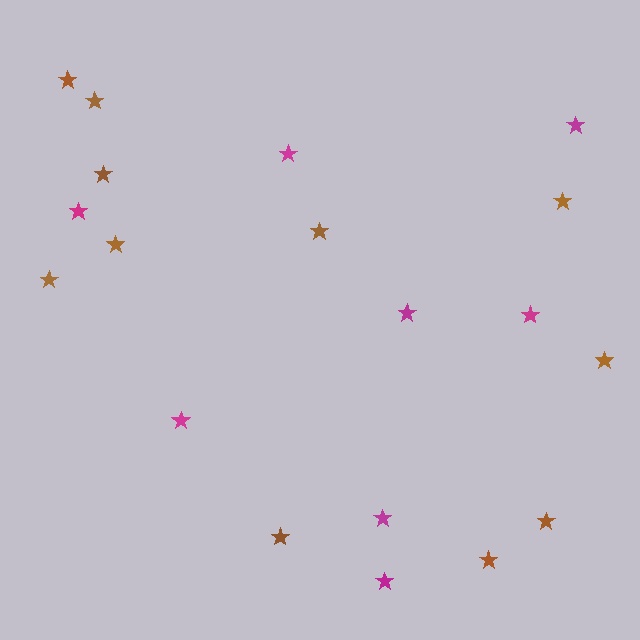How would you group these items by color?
There are 2 groups: one group of brown stars (11) and one group of magenta stars (8).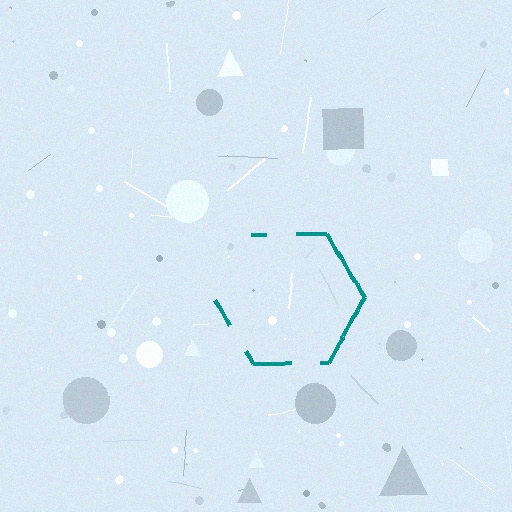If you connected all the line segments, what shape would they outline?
They would outline a hexagon.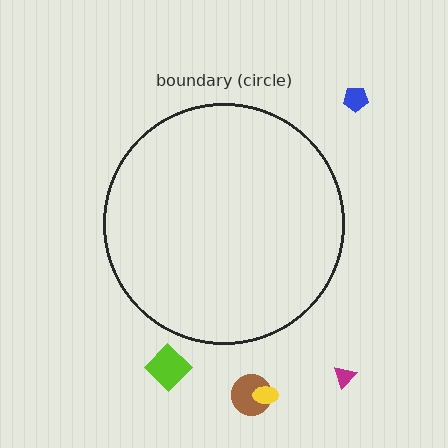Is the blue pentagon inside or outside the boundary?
Outside.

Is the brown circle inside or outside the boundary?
Outside.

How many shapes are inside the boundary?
0 inside, 5 outside.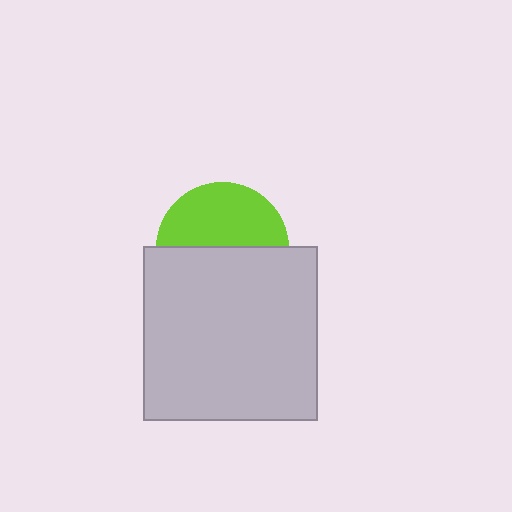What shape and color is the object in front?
The object in front is a light gray square.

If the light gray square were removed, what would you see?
You would see the complete lime circle.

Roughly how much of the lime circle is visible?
About half of it is visible (roughly 47%).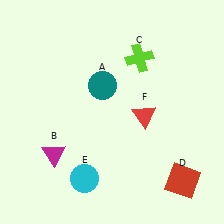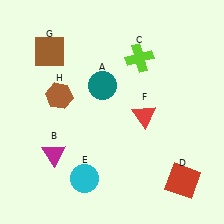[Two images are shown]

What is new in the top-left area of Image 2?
A brown square (G) was added in the top-left area of Image 2.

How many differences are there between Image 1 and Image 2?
There are 2 differences between the two images.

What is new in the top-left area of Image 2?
A brown hexagon (H) was added in the top-left area of Image 2.